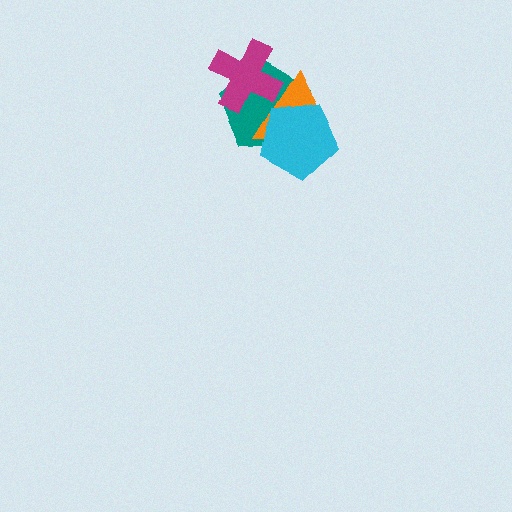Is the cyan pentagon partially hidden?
No, no other shape covers it.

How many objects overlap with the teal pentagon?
3 objects overlap with the teal pentagon.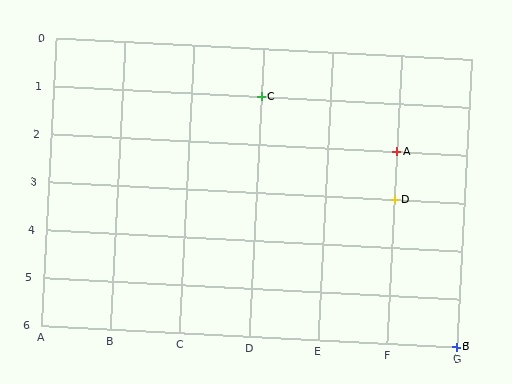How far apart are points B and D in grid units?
Points B and D are 1 column and 3 rows apart (about 3.2 grid units diagonally).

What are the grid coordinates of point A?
Point A is at grid coordinates (F, 2).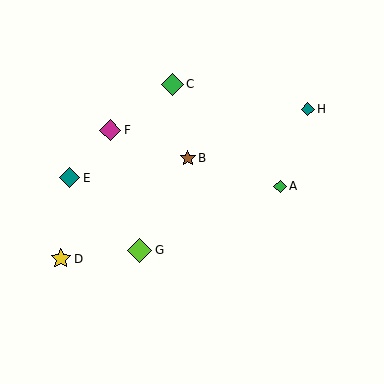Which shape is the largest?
The lime diamond (labeled G) is the largest.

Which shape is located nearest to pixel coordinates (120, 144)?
The magenta diamond (labeled F) at (110, 130) is nearest to that location.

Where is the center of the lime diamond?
The center of the lime diamond is at (140, 250).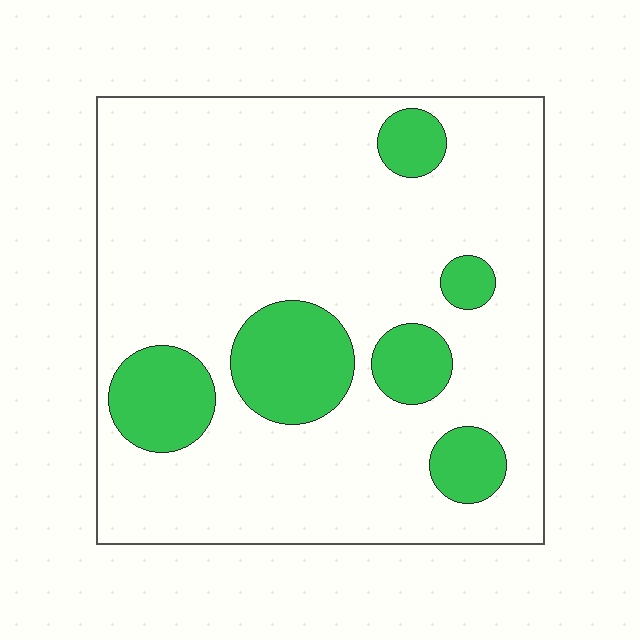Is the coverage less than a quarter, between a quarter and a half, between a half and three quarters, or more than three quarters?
Less than a quarter.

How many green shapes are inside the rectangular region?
6.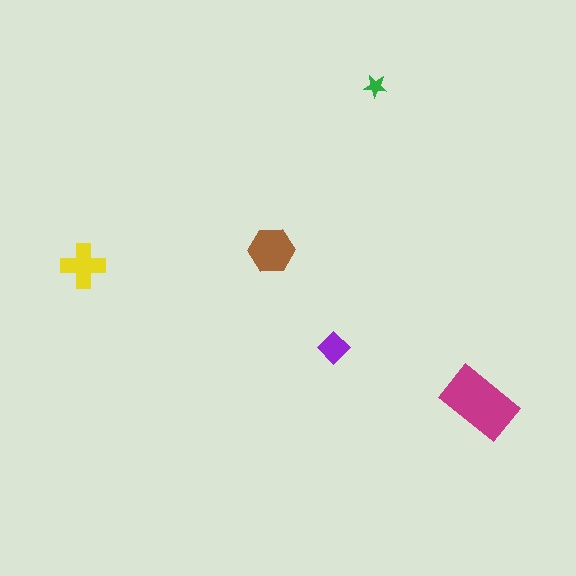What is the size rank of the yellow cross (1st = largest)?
3rd.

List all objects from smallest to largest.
The green star, the purple diamond, the yellow cross, the brown hexagon, the magenta rectangle.